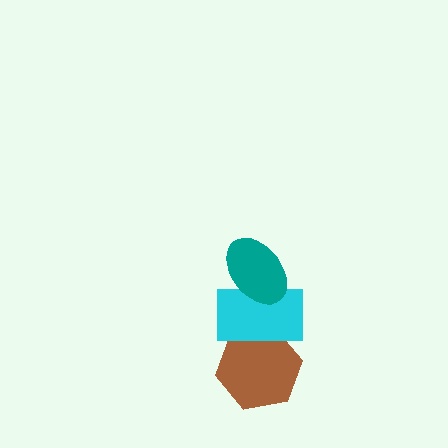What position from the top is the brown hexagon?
The brown hexagon is 3rd from the top.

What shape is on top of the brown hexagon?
The cyan rectangle is on top of the brown hexagon.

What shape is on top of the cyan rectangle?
The teal ellipse is on top of the cyan rectangle.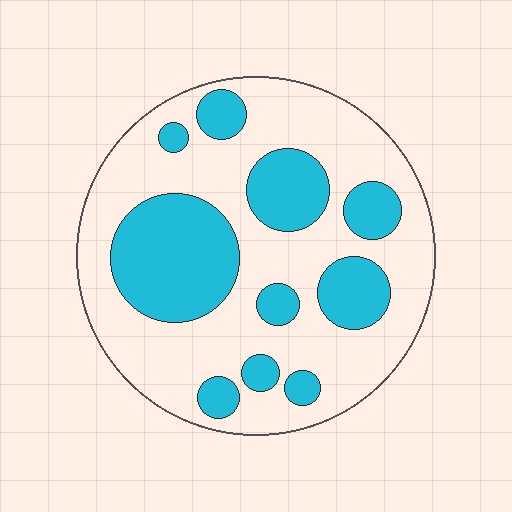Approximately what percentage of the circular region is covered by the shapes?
Approximately 35%.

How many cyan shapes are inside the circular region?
10.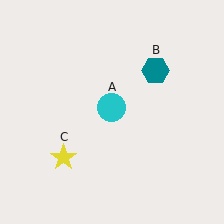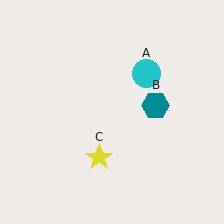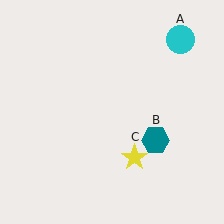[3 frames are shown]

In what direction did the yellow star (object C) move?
The yellow star (object C) moved right.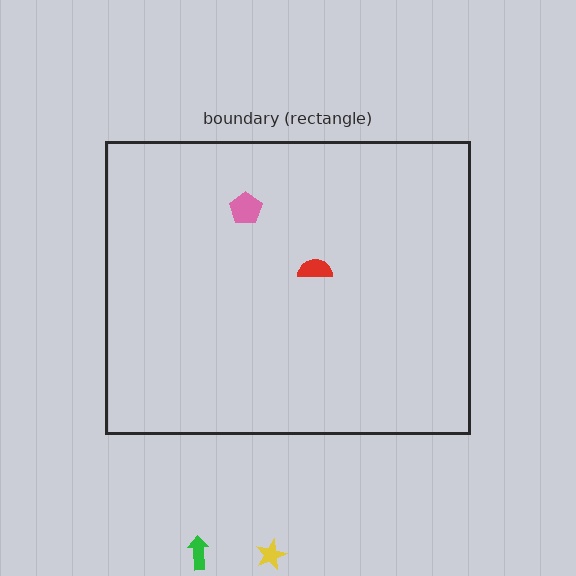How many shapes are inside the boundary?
2 inside, 2 outside.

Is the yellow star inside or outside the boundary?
Outside.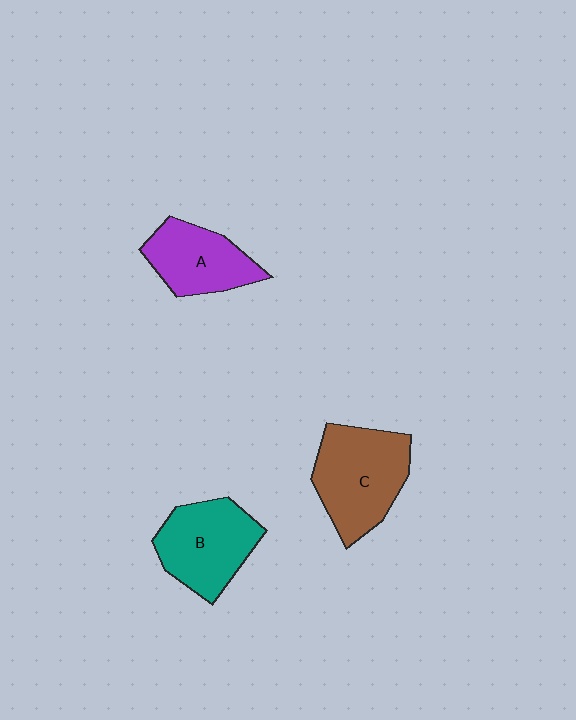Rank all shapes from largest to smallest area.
From largest to smallest: C (brown), B (teal), A (purple).